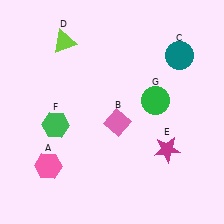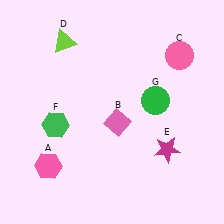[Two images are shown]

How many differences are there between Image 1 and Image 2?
There is 1 difference between the two images.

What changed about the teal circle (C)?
In Image 1, C is teal. In Image 2, it changed to pink.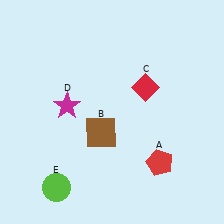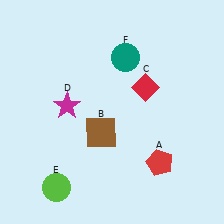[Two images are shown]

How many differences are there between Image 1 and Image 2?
There is 1 difference between the two images.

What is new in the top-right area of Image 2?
A teal circle (F) was added in the top-right area of Image 2.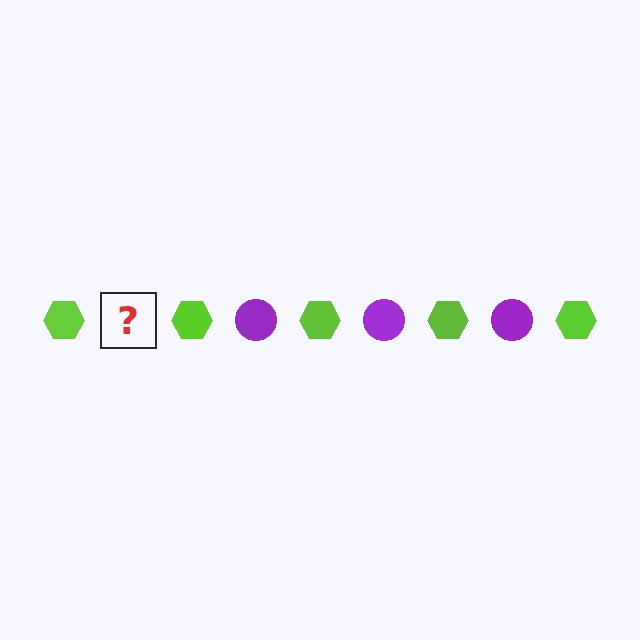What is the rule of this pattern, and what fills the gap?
The rule is that the pattern alternates between lime hexagon and purple circle. The gap should be filled with a purple circle.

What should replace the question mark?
The question mark should be replaced with a purple circle.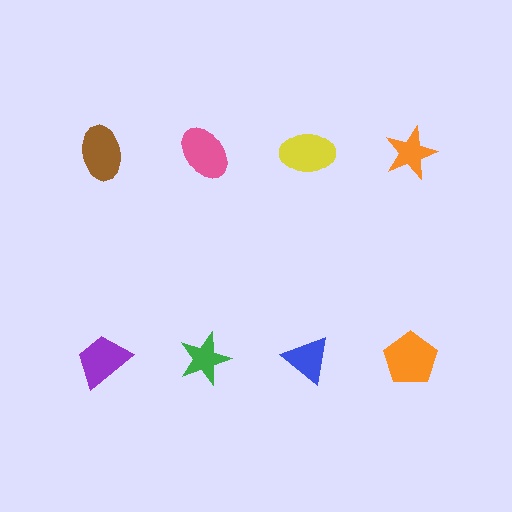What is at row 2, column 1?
A purple trapezoid.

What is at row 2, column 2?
A green star.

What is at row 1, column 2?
A pink ellipse.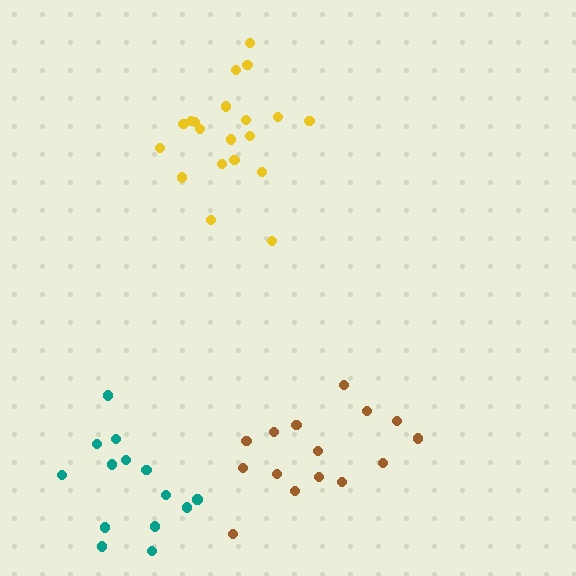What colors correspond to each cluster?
The clusters are colored: brown, yellow, teal.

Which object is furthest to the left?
The teal cluster is leftmost.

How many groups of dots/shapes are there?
There are 3 groups.